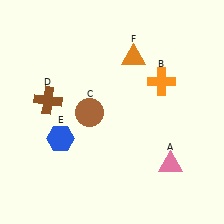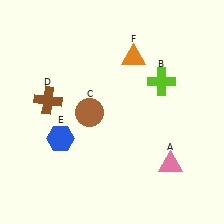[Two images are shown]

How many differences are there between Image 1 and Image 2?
There is 1 difference between the two images.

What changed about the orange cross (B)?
In Image 1, B is orange. In Image 2, it changed to lime.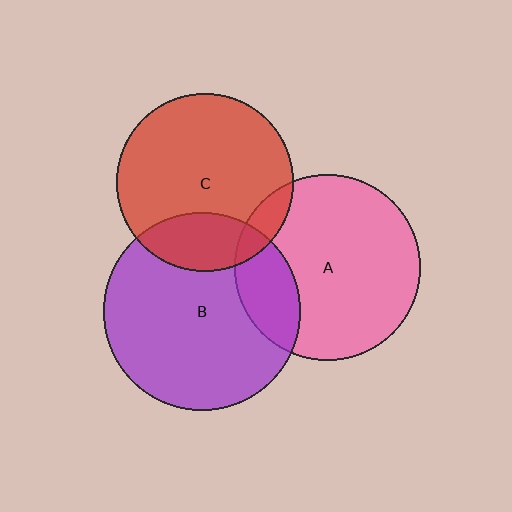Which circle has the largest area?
Circle B (purple).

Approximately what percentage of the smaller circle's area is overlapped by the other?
Approximately 20%.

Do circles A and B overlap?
Yes.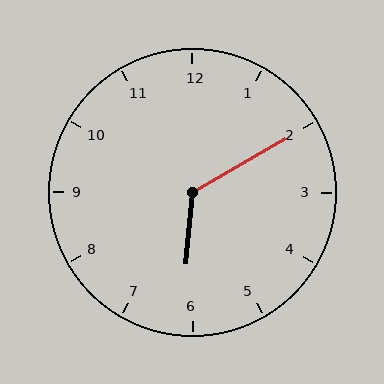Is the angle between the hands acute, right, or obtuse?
It is obtuse.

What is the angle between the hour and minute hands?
Approximately 125 degrees.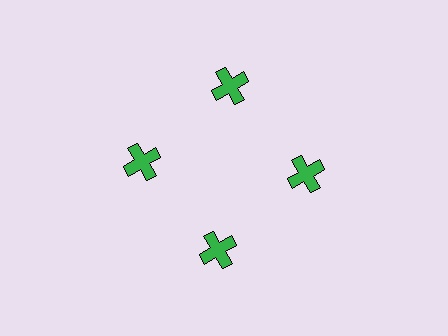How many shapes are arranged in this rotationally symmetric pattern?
There are 4 shapes, arranged in 4 groups of 1.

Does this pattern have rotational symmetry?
Yes, this pattern has 4-fold rotational symmetry. It looks the same after rotating 90 degrees around the center.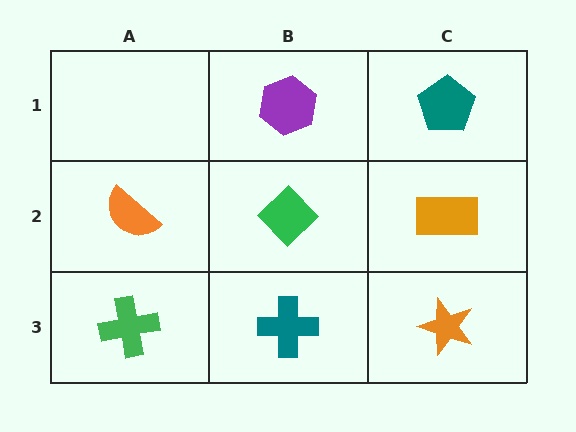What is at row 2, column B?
A green diamond.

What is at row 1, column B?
A purple hexagon.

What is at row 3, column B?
A teal cross.